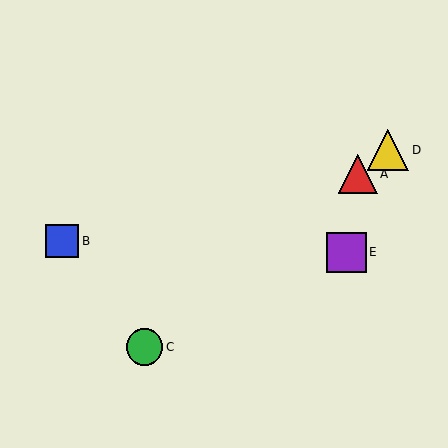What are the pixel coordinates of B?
Object B is at (62, 241).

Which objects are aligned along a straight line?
Objects A, C, D are aligned along a straight line.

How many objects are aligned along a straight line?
3 objects (A, C, D) are aligned along a straight line.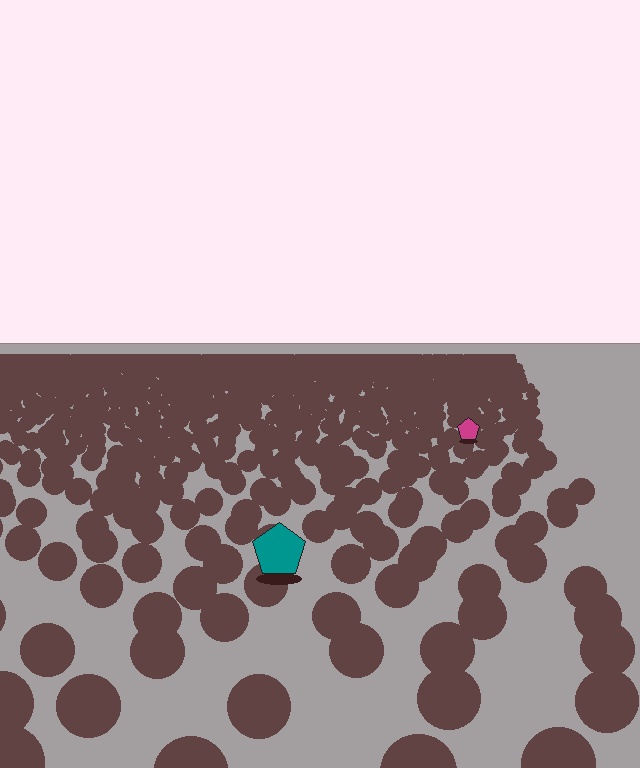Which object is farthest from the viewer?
The magenta pentagon is farthest from the viewer. It appears smaller and the ground texture around it is denser.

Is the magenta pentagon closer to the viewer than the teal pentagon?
No. The teal pentagon is closer — you can tell from the texture gradient: the ground texture is coarser near it.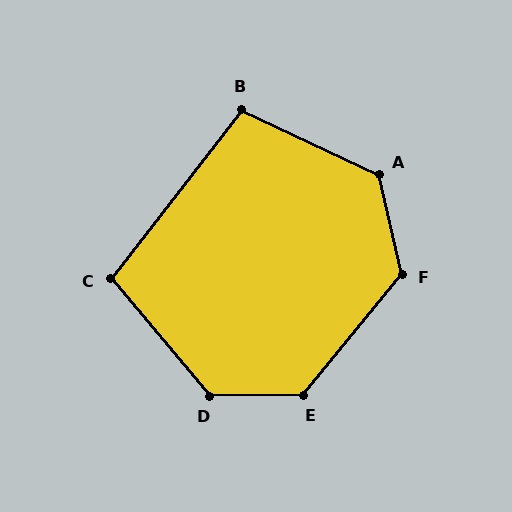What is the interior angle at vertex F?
Approximately 128 degrees (obtuse).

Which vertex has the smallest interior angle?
C, at approximately 102 degrees.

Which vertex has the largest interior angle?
D, at approximately 130 degrees.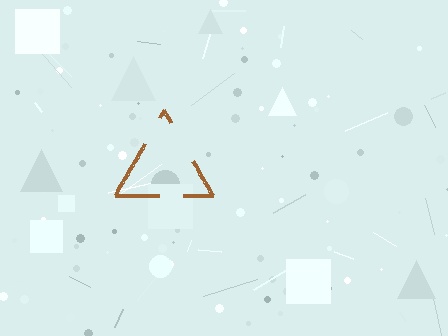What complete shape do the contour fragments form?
The contour fragments form a triangle.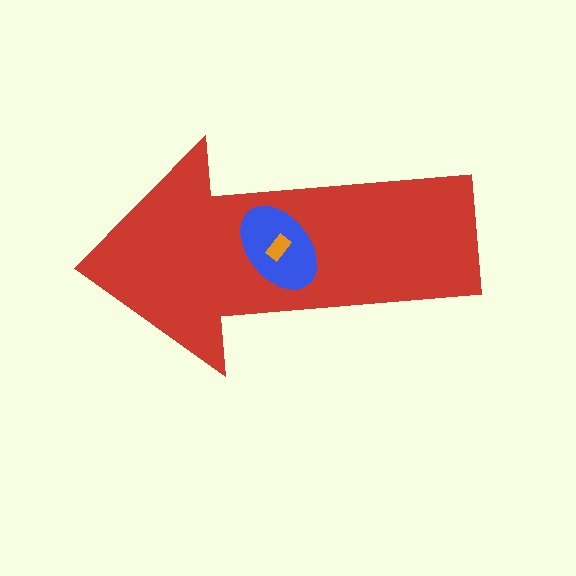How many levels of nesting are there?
3.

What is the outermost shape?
The red arrow.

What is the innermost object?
The orange rectangle.